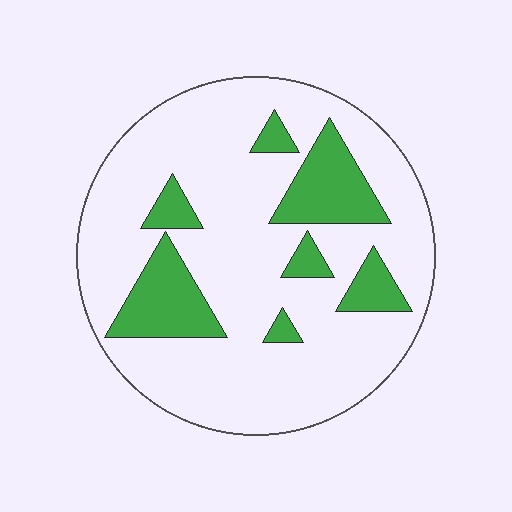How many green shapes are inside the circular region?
7.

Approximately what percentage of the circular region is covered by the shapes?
Approximately 20%.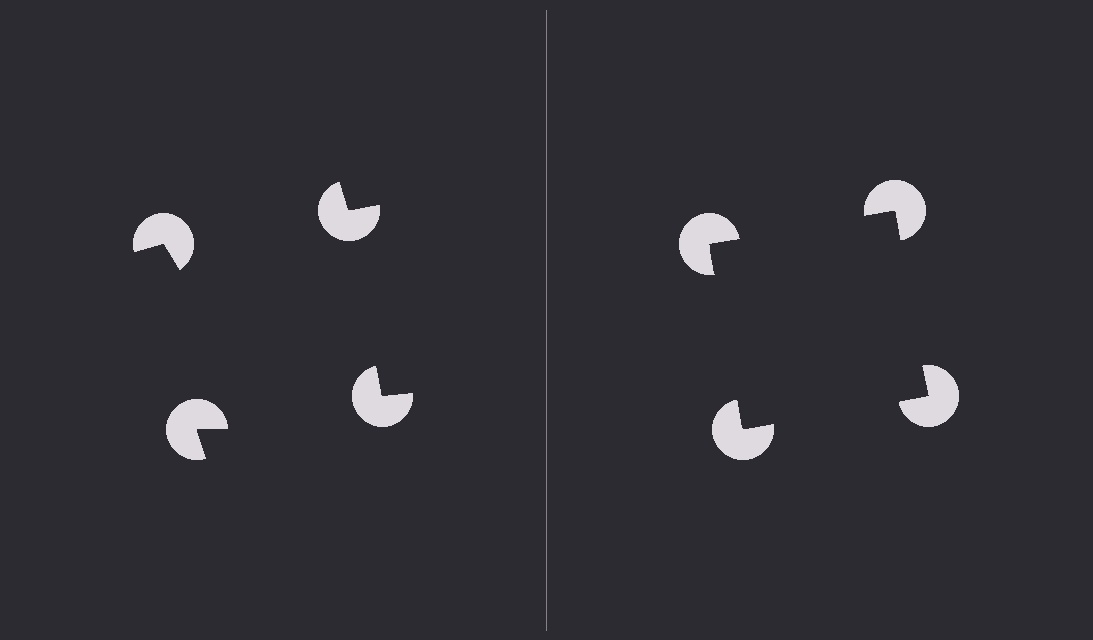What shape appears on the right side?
An illusory square.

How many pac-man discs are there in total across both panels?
8 — 4 on each side.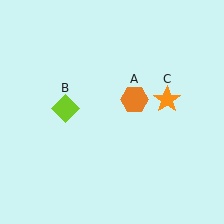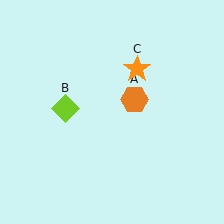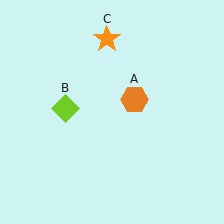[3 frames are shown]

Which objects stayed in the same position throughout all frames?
Orange hexagon (object A) and lime diamond (object B) remained stationary.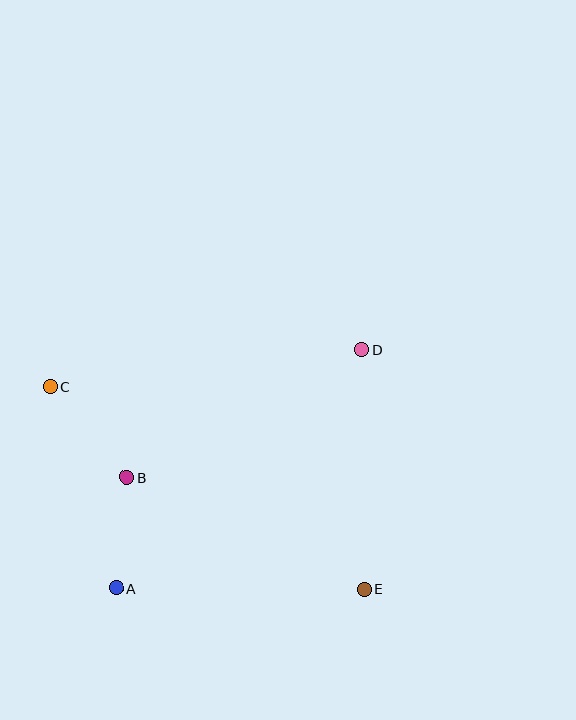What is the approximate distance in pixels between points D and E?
The distance between D and E is approximately 239 pixels.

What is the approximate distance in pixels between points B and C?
The distance between B and C is approximately 118 pixels.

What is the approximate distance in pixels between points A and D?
The distance between A and D is approximately 342 pixels.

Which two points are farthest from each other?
Points C and E are farthest from each other.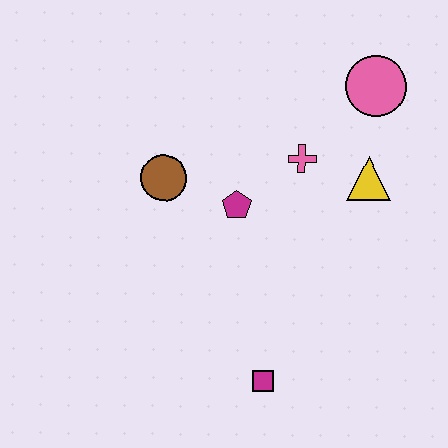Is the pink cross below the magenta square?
No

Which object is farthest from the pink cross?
The magenta square is farthest from the pink cross.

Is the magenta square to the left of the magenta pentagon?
No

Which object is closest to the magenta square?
The magenta pentagon is closest to the magenta square.